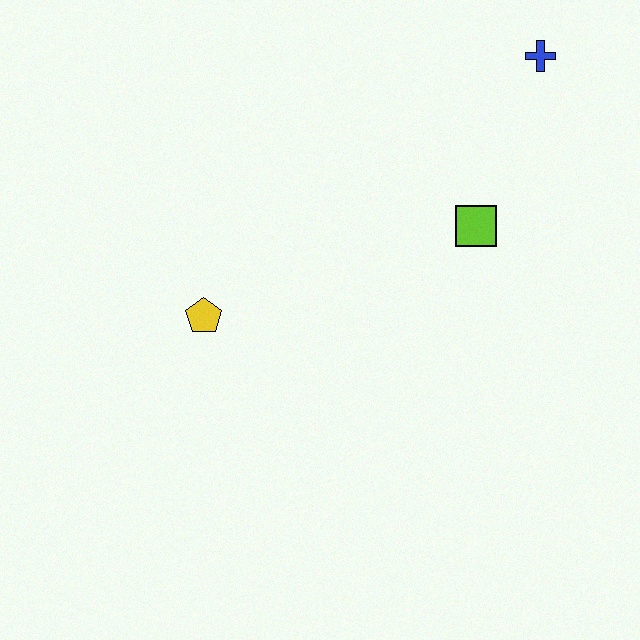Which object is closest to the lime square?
The blue cross is closest to the lime square.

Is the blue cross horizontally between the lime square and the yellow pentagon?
No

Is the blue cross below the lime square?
No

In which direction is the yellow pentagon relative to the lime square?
The yellow pentagon is to the left of the lime square.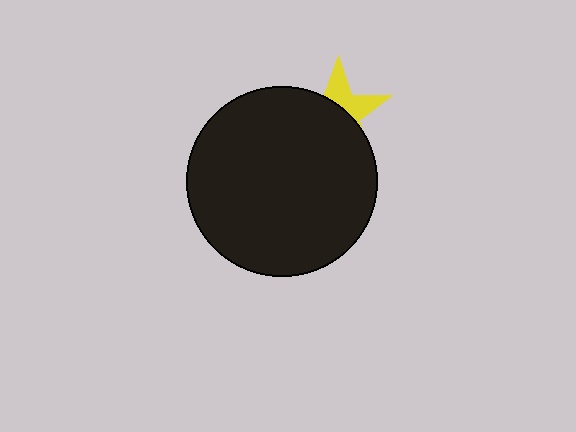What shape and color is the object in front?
The object in front is a black circle.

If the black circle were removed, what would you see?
You would see the complete yellow star.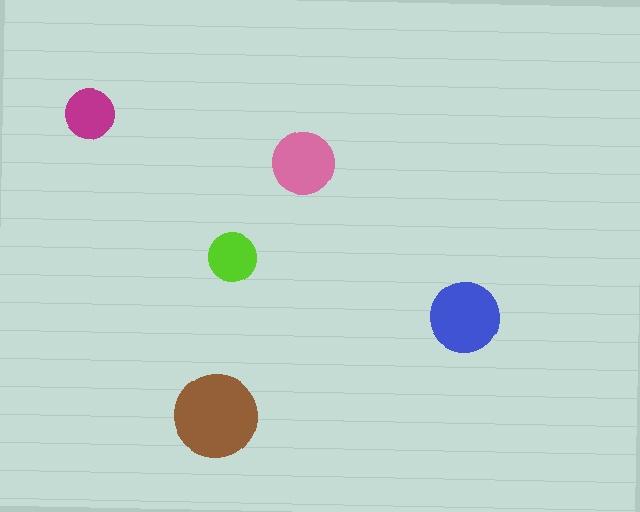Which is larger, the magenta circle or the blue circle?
The blue one.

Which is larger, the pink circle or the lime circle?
The pink one.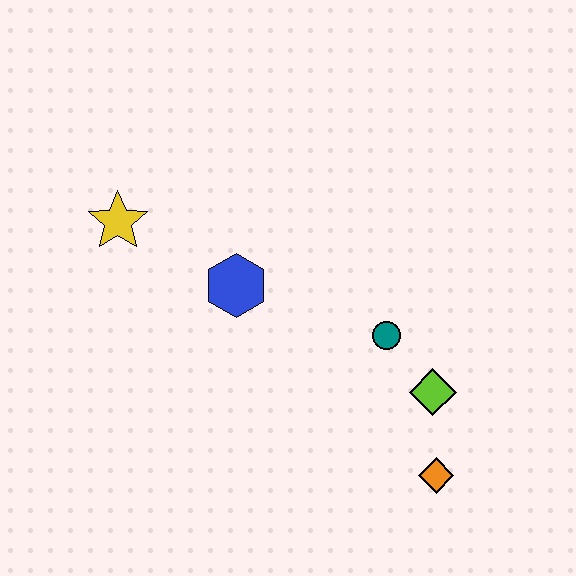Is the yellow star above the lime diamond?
Yes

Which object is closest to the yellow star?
The blue hexagon is closest to the yellow star.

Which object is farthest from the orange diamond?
The yellow star is farthest from the orange diamond.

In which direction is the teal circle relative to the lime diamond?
The teal circle is above the lime diamond.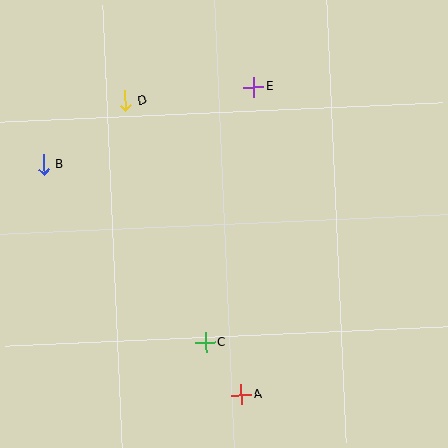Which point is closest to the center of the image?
Point C at (205, 343) is closest to the center.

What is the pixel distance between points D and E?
The distance between D and E is 130 pixels.